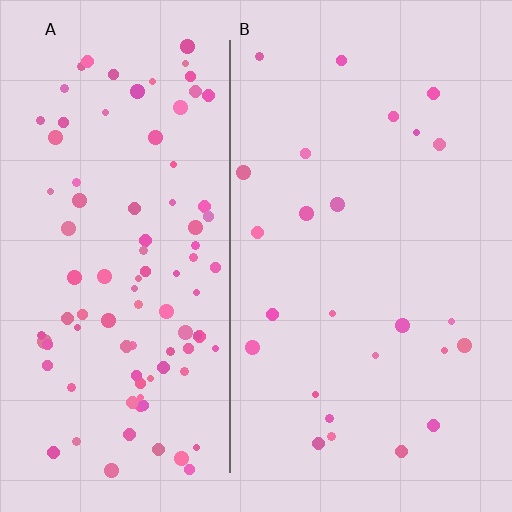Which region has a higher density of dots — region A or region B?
A (the left).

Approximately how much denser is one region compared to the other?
Approximately 3.9× — region A over region B.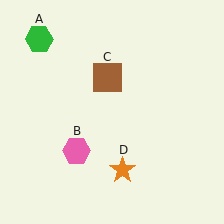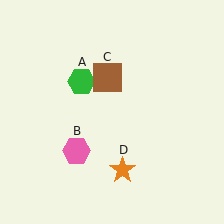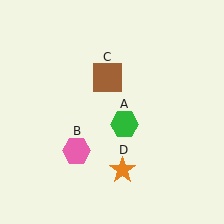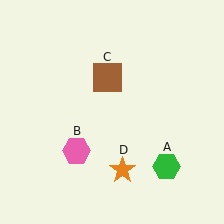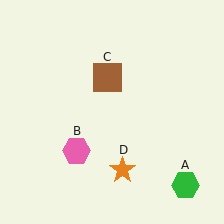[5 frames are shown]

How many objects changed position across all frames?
1 object changed position: green hexagon (object A).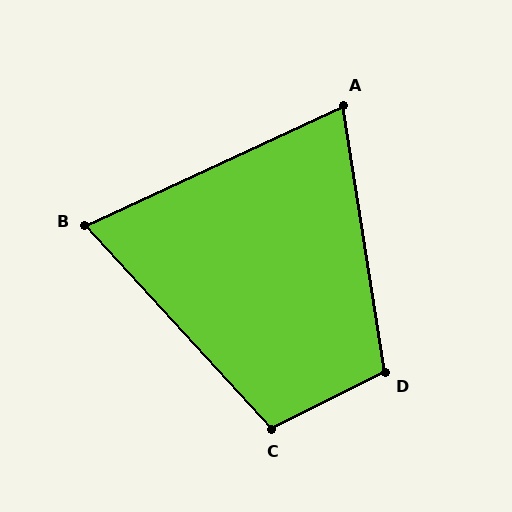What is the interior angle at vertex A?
Approximately 74 degrees (acute).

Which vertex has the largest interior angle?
D, at approximately 108 degrees.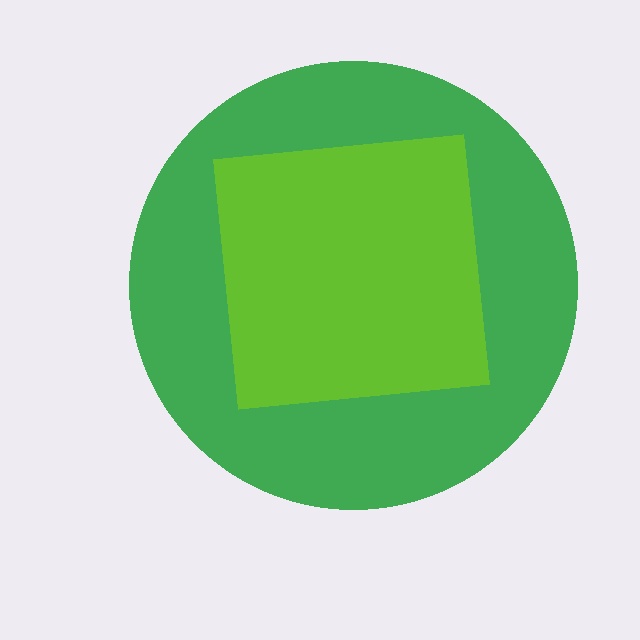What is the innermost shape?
The lime square.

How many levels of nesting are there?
2.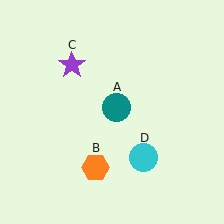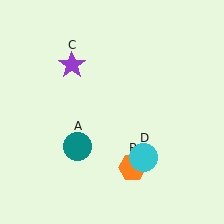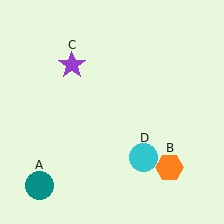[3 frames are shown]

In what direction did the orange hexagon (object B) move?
The orange hexagon (object B) moved right.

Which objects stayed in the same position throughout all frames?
Purple star (object C) and cyan circle (object D) remained stationary.